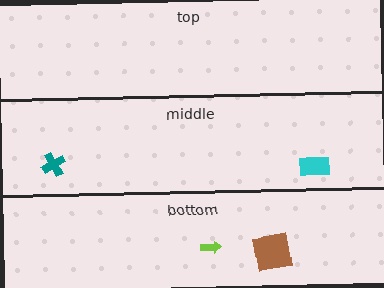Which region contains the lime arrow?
The bottom region.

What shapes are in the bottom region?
The brown square, the lime arrow.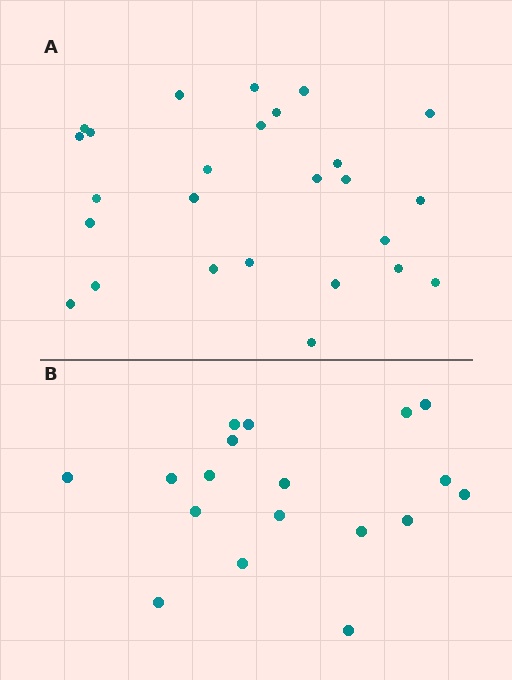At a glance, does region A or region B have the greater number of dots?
Region A (the top region) has more dots.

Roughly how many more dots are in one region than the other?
Region A has roughly 8 or so more dots than region B.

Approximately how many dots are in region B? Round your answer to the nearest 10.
About 20 dots. (The exact count is 18, which rounds to 20.)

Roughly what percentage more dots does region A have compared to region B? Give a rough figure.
About 45% more.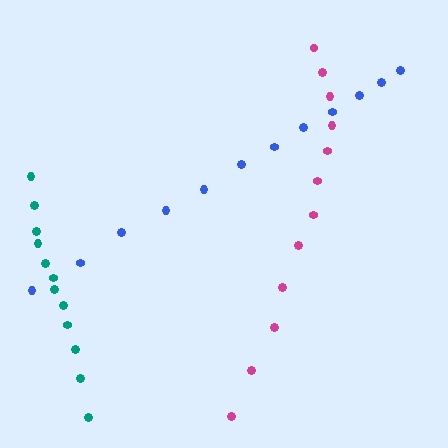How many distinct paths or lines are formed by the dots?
There are 3 distinct paths.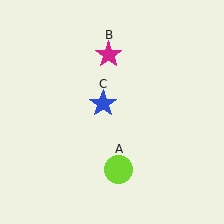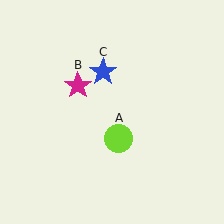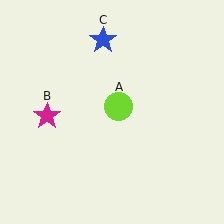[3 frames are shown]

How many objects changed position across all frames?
3 objects changed position: lime circle (object A), magenta star (object B), blue star (object C).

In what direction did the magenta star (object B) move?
The magenta star (object B) moved down and to the left.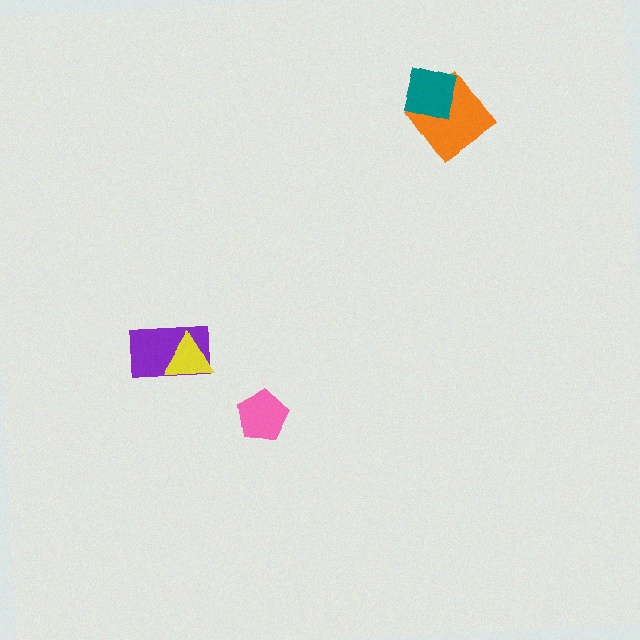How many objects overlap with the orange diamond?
1 object overlaps with the orange diamond.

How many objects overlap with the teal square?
1 object overlaps with the teal square.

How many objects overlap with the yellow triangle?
1 object overlaps with the yellow triangle.